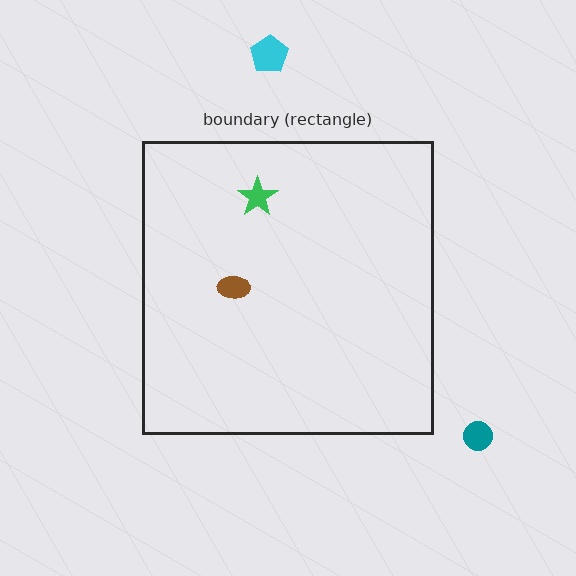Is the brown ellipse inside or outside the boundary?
Inside.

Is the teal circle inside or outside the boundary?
Outside.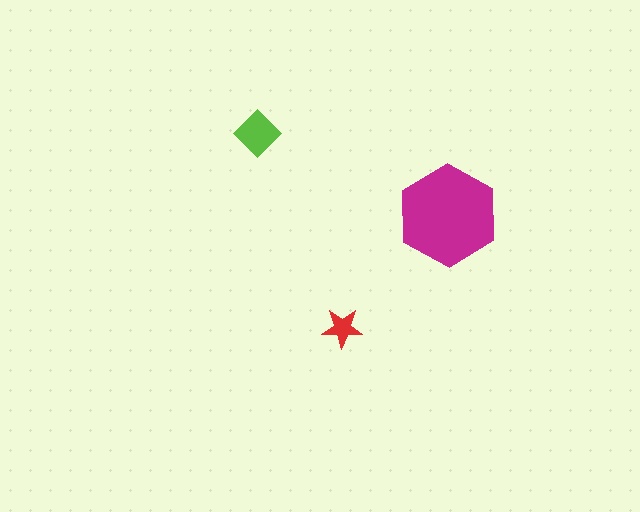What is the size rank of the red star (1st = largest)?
3rd.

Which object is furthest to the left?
The lime diamond is leftmost.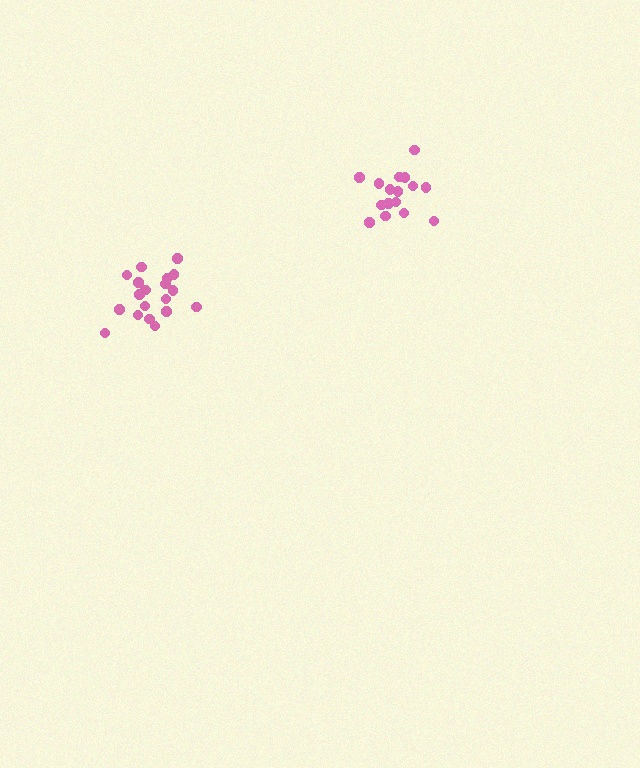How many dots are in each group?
Group 1: 19 dots, Group 2: 16 dots (35 total).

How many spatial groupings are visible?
There are 2 spatial groupings.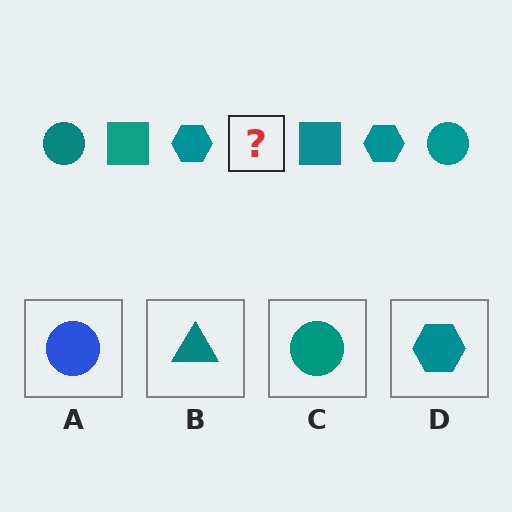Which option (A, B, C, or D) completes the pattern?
C.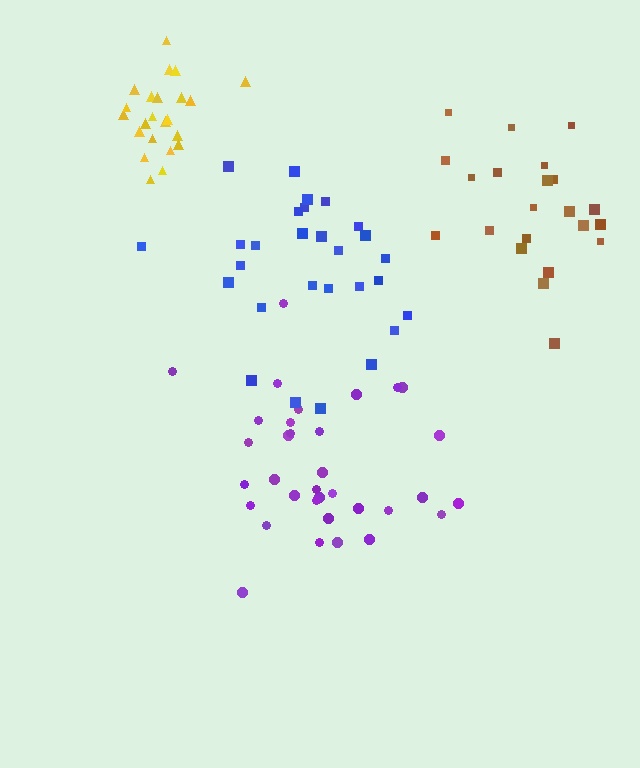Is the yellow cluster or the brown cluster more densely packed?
Yellow.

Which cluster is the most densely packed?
Yellow.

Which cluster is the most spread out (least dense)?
Blue.